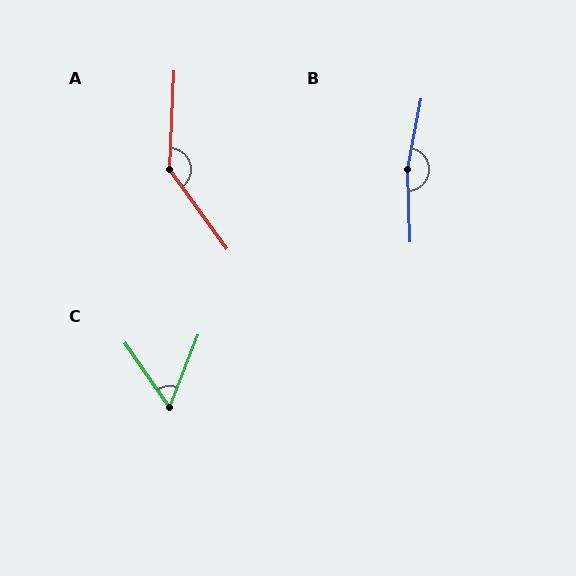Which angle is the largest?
B, at approximately 167 degrees.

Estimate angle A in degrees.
Approximately 142 degrees.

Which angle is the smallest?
C, at approximately 56 degrees.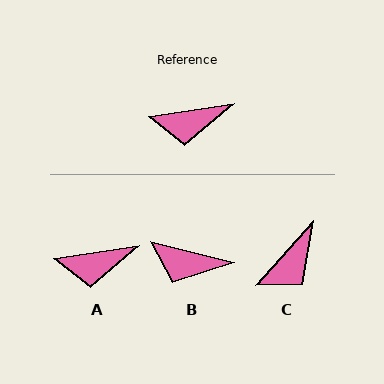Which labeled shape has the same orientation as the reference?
A.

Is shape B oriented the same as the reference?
No, it is off by about 22 degrees.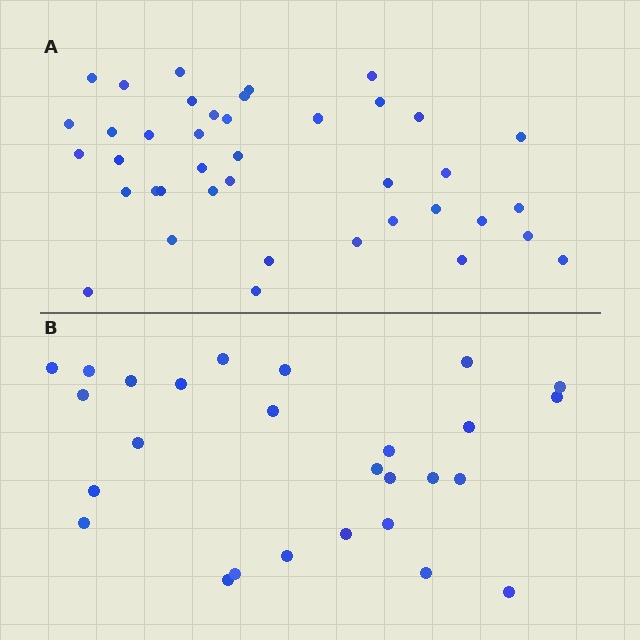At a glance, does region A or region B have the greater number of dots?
Region A (the top region) has more dots.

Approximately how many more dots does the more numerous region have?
Region A has approximately 15 more dots than region B.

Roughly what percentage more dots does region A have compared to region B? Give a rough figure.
About 50% more.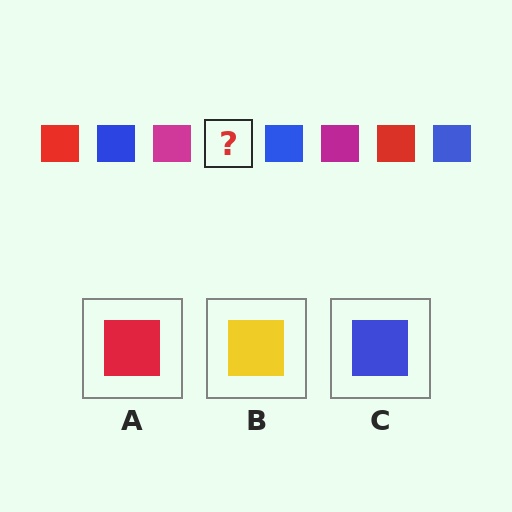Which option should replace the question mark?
Option A.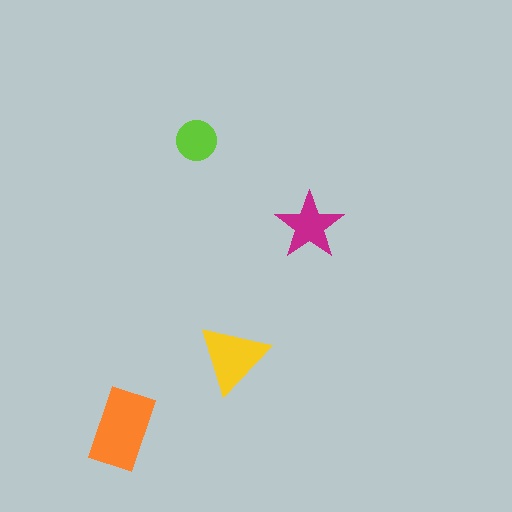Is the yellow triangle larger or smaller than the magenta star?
Larger.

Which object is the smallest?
The lime circle.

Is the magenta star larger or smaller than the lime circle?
Larger.